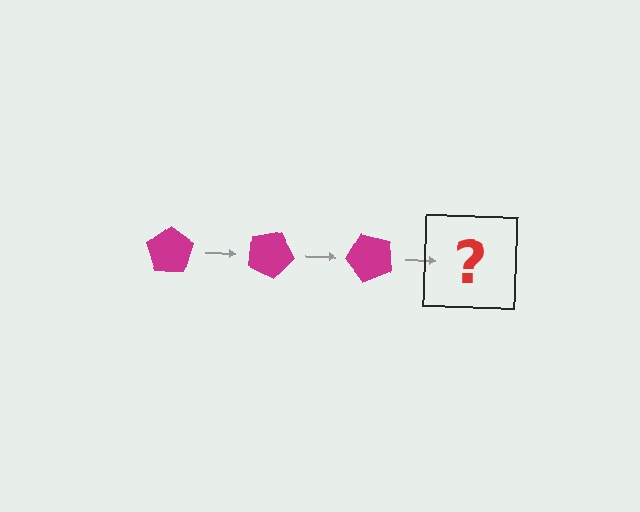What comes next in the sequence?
The next element should be a magenta pentagon rotated 75 degrees.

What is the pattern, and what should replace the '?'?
The pattern is that the pentagon rotates 25 degrees each step. The '?' should be a magenta pentagon rotated 75 degrees.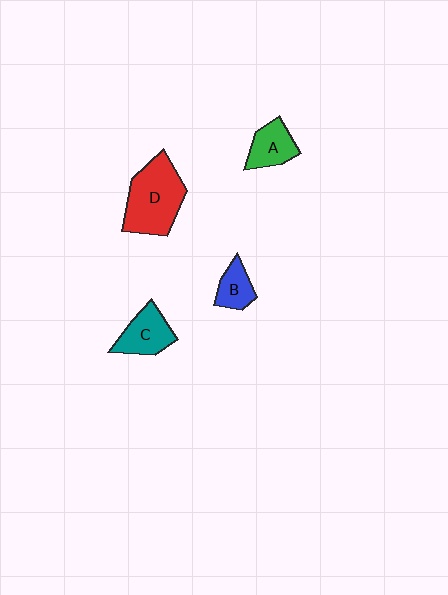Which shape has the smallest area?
Shape B (blue).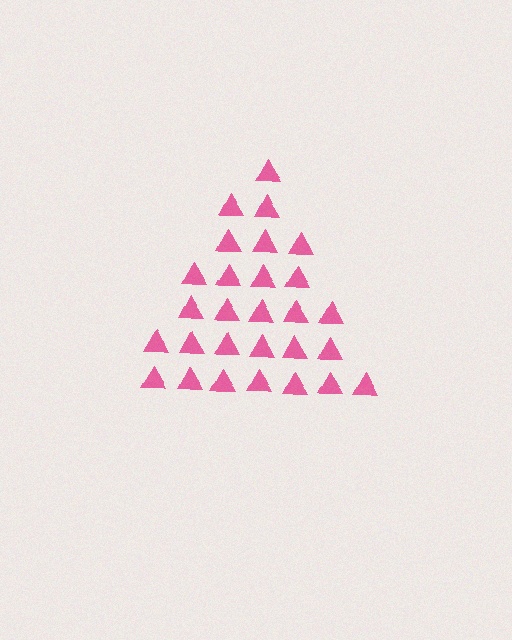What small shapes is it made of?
It is made of small triangles.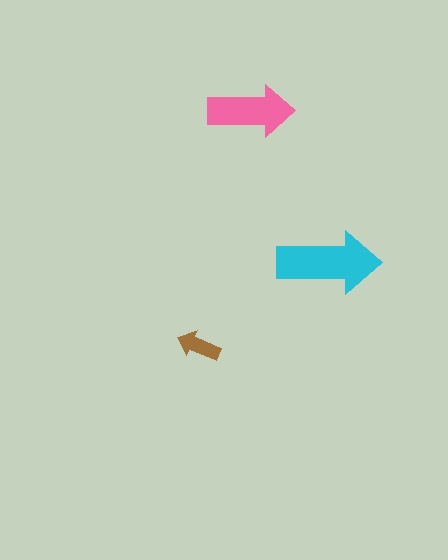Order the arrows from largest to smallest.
the cyan one, the pink one, the brown one.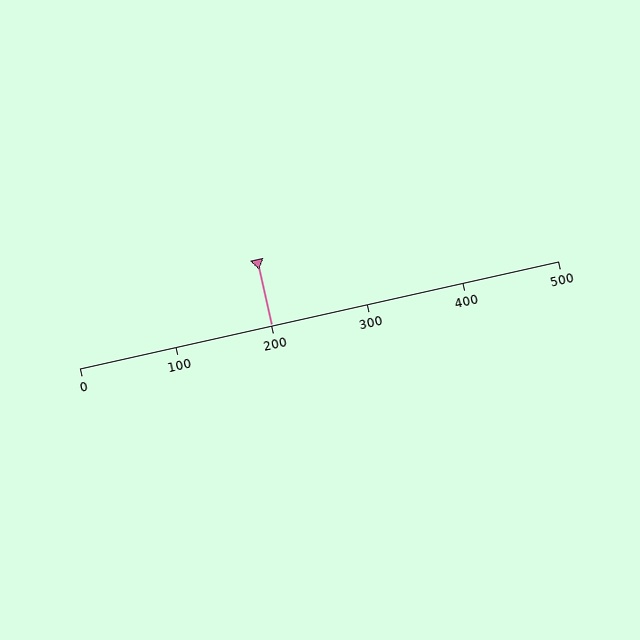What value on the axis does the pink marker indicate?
The marker indicates approximately 200.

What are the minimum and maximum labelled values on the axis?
The axis runs from 0 to 500.